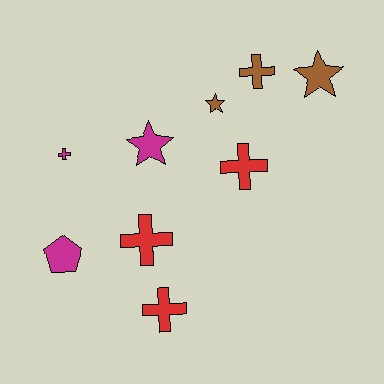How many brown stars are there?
There are 2 brown stars.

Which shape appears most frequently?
Cross, with 5 objects.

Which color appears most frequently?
Red, with 3 objects.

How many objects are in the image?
There are 9 objects.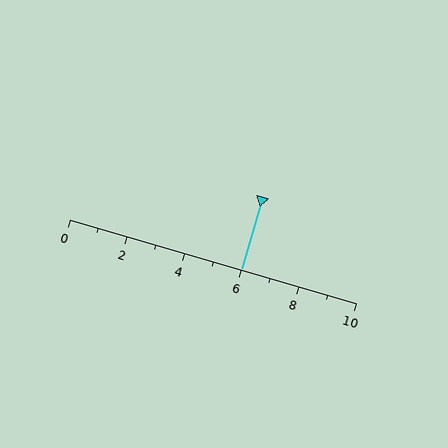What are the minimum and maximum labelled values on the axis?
The axis runs from 0 to 10.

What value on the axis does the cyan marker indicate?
The marker indicates approximately 6.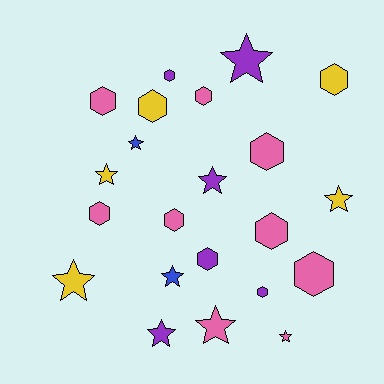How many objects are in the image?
There are 22 objects.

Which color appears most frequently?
Pink, with 9 objects.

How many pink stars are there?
There are 2 pink stars.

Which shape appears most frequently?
Hexagon, with 12 objects.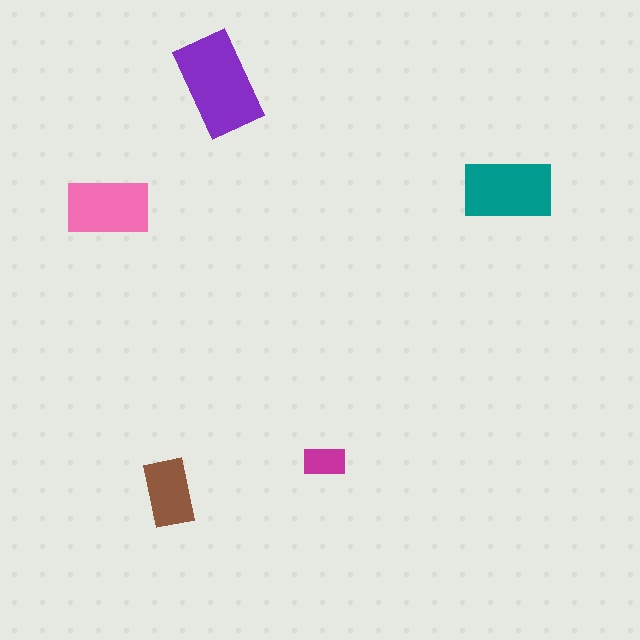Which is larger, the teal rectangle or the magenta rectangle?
The teal one.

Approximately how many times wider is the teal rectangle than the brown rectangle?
About 1.5 times wider.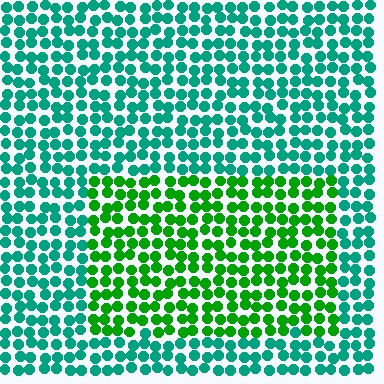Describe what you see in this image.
The image is filled with small teal elements in a uniform arrangement. A rectangle-shaped region is visible where the elements are tinted to a slightly different hue, forming a subtle color boundary.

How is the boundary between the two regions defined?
The boundary is defined purely by a slight shift in hue (about 46 degrees). Spacing, size, and orientation are identical on both sides.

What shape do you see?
I see a rectangle.